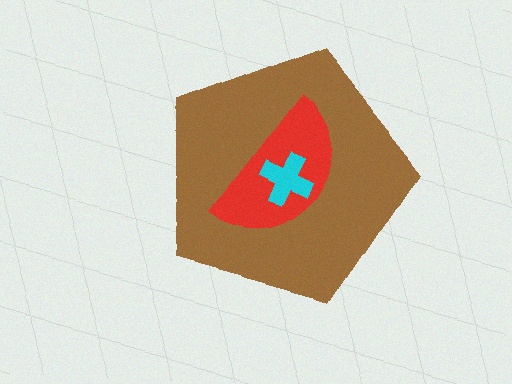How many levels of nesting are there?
3.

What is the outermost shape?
The brown pentagon.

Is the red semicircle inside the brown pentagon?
Yes.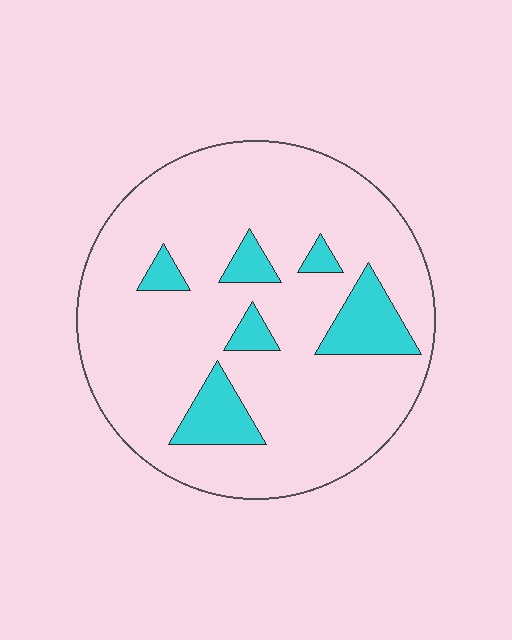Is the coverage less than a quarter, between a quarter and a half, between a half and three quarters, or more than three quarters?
Less than a quarter.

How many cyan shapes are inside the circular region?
6.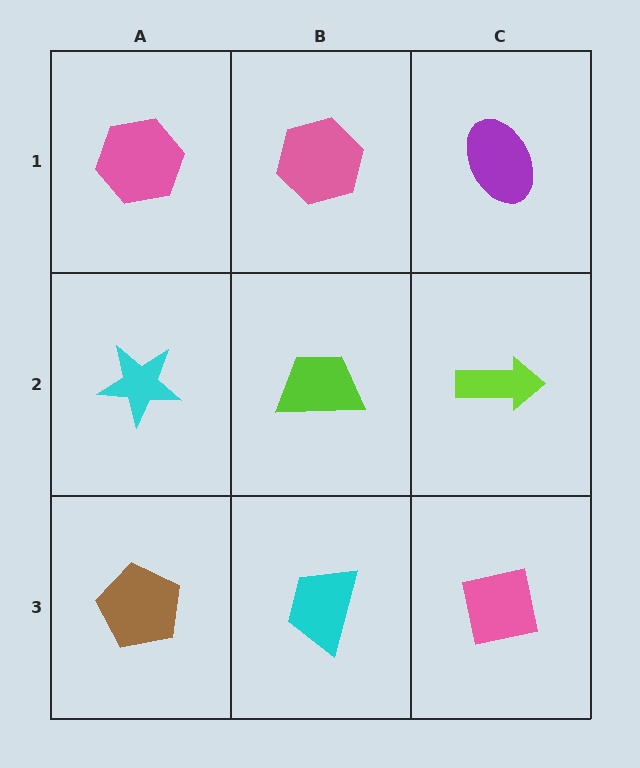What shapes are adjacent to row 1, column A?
A cyan star (row 2, column A), a pink hexagon (row 1, column B).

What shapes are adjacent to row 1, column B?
A lime trapezoid (row 2, column B), a pink hexagon (row 1, column A), a purple ellipse (row 1, column C).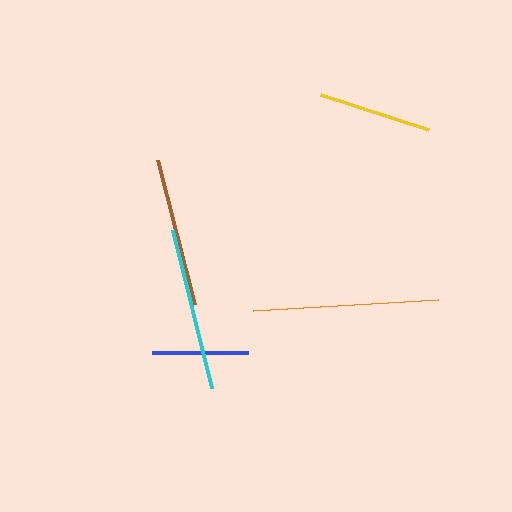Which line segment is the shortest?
The blue line is the shortest at approximately 96 pixels.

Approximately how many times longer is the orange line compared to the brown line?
The orange line is approximately 1.2 times the length of the brown line.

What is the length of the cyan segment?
The cyan segment is approximately 163 pixels long.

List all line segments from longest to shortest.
From longest to shortest: orange, cyan, brown, yellow, blue.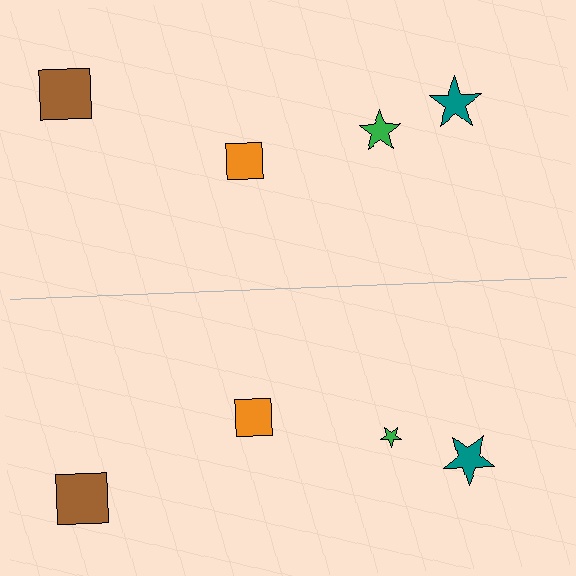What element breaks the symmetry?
The green star on the bottom side has a different size than its mirror counterpart.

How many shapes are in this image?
There are 8 shapes in this image.